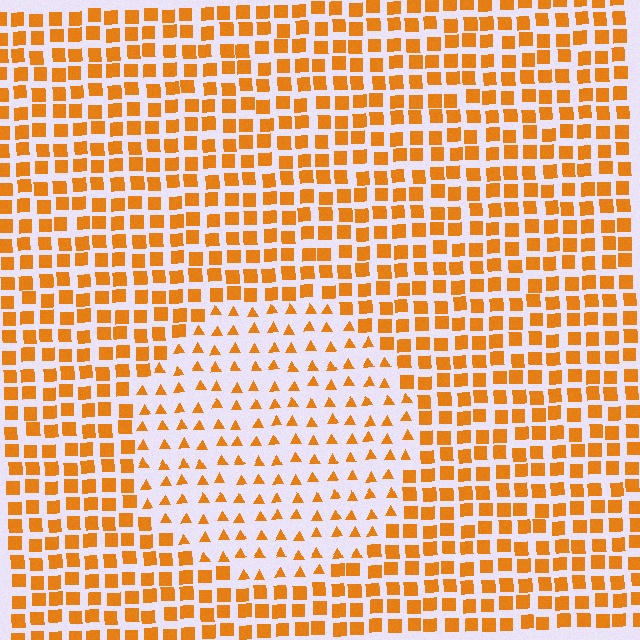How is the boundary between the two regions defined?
The boundary is defined by a change in element shape: triangles inside vs. squares outside. All elements share the same color and spacing.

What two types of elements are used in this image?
The image uses triangles inside the circle region and squares outside it.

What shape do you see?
I see a circle.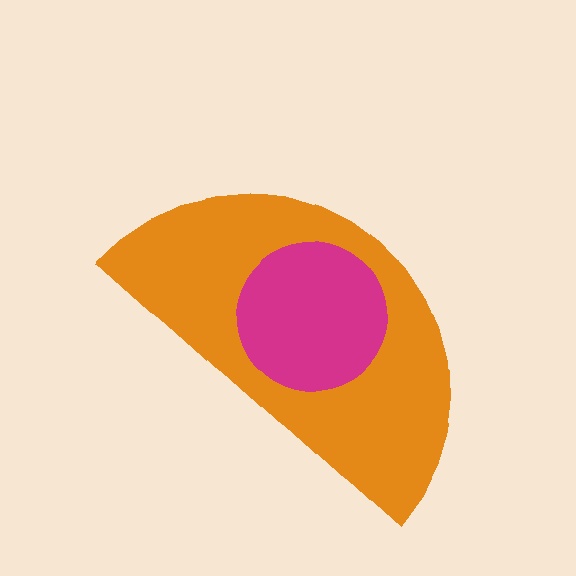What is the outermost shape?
The orange semicircle.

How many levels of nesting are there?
2.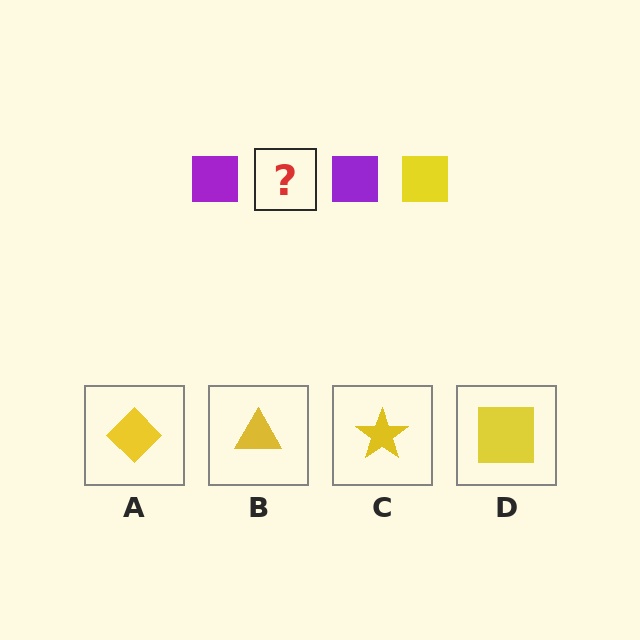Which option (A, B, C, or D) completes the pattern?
D.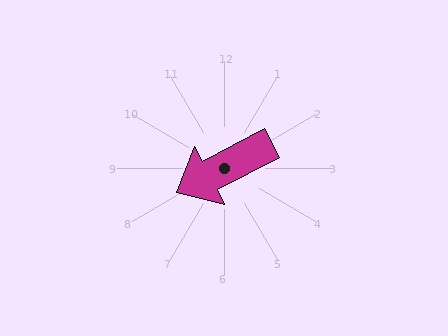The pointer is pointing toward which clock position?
Roughly 8 o'clock.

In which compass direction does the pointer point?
Southwest.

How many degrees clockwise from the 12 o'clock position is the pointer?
Approximately 242 degrees.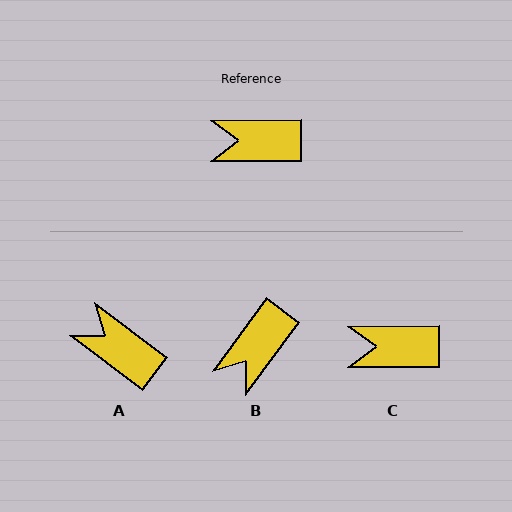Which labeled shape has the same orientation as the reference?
C.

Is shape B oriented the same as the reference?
No, it is off by about 53 degrees.